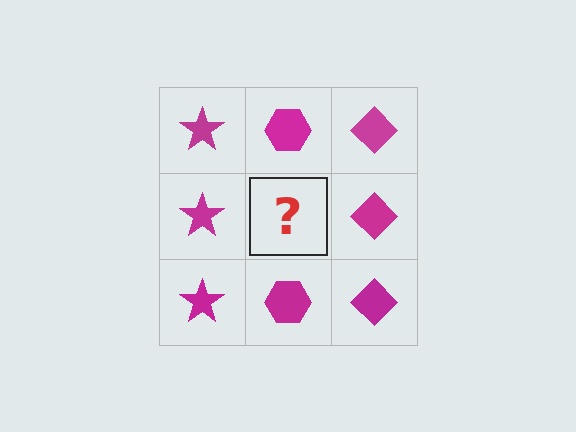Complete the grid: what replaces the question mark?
The question mark should be replaced with a magenta hexagon.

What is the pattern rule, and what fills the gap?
The rule is that each column has a consistent shape. The gap should be filled with a magenta hexagon.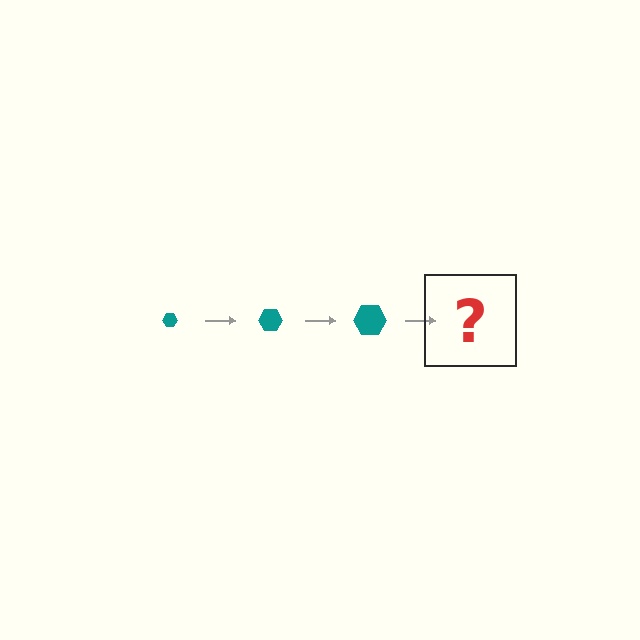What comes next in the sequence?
The next element should be a teal hexagon, larger than the previous one.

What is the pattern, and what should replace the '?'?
The pattern is that the hexagon gets progressively larger each step. The '?' should be a teal hexagon, larger than the previous one.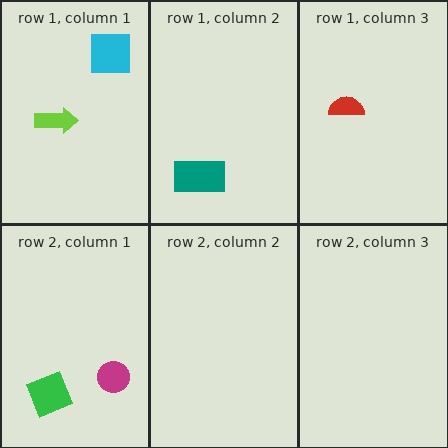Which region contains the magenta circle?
The row 2, column 1 region.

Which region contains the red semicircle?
The row 1, column 3 region.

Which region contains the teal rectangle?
The row 1, column 2 region.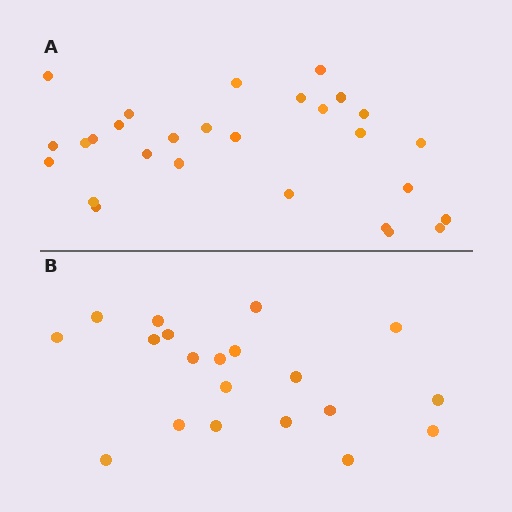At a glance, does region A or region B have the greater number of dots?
Region A (the top region) has more dots.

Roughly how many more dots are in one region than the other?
Region A has roughly 8 or so more dots than region B.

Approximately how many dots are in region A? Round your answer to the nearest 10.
About 30 dots. (The exact count is 28, which rounds to 30.)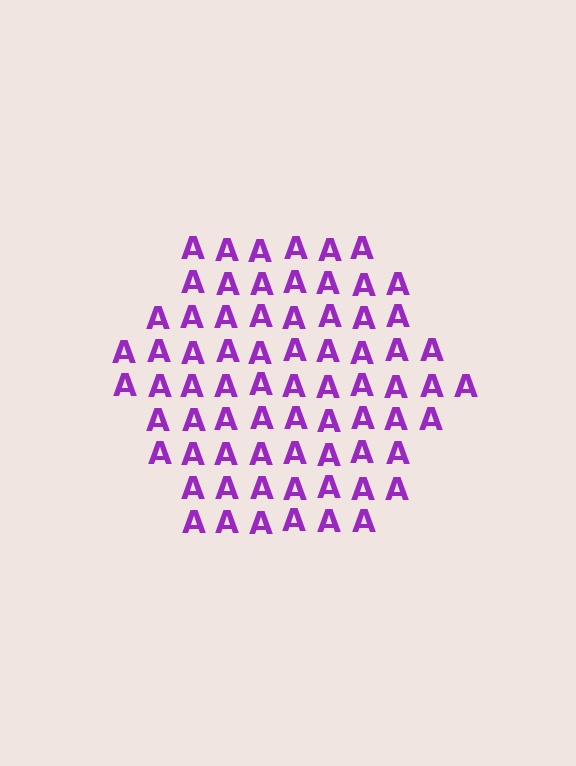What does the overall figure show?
The overall figure shows a hexagon.